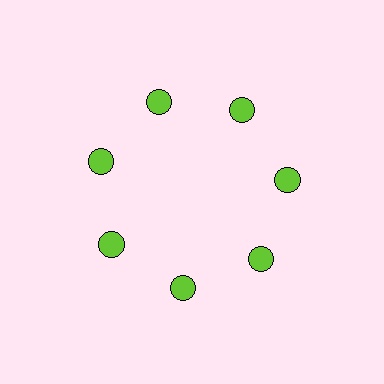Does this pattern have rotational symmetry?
Yes, this pattern has 7-fold rotational symmetry. It looks the same after rotating 51 degrees around the center.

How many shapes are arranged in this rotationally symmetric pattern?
There are 7 shapes, arranged in 7 groups of 1.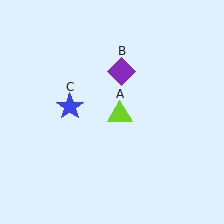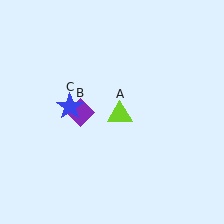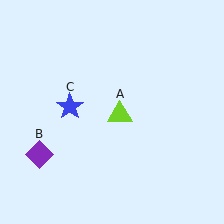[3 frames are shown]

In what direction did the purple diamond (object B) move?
The purple diamond (object B) moved down and to the left.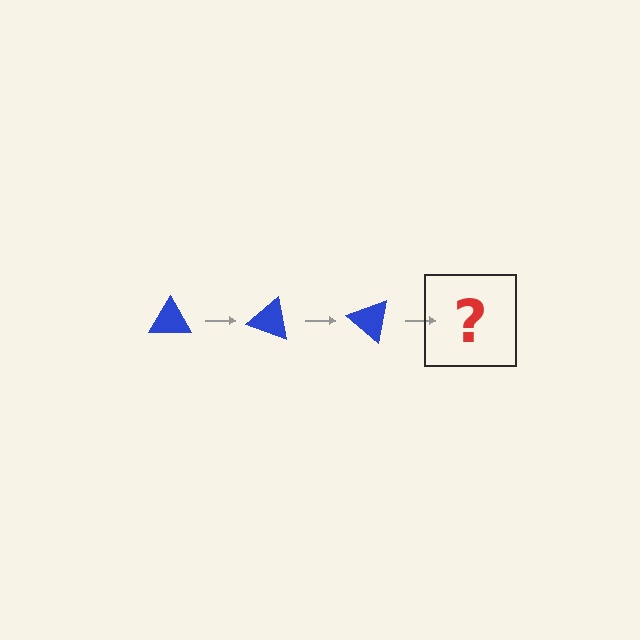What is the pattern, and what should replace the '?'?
The pattern is that the triangle rotates 20 degrees each step. The '?' should be a blue triangle rotated 60 degrees.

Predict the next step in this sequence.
The next step is a blue triangle rotated 60 degrees.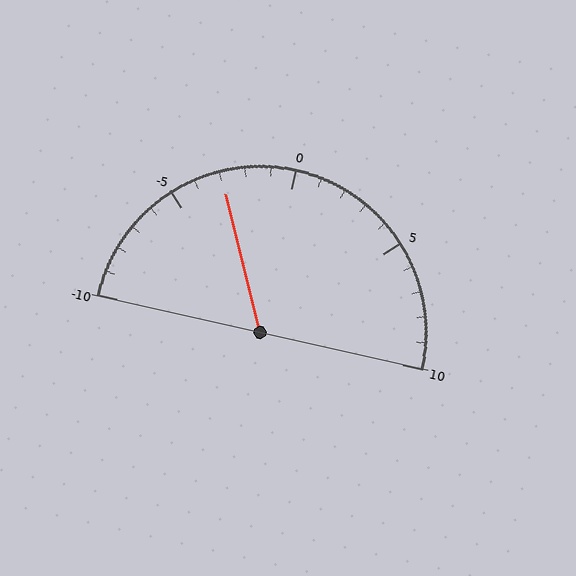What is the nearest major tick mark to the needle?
The nearest major tick mark is -5.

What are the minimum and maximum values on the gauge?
The gauge ranges from -10 to 10.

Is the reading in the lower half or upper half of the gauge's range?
The reading is in the lower half of the range (-10 to 10).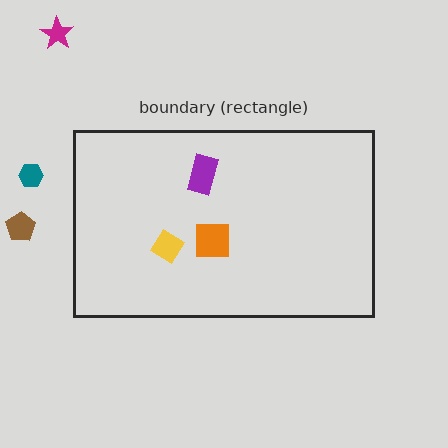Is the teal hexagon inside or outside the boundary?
Outside.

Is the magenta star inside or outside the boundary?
Outside.